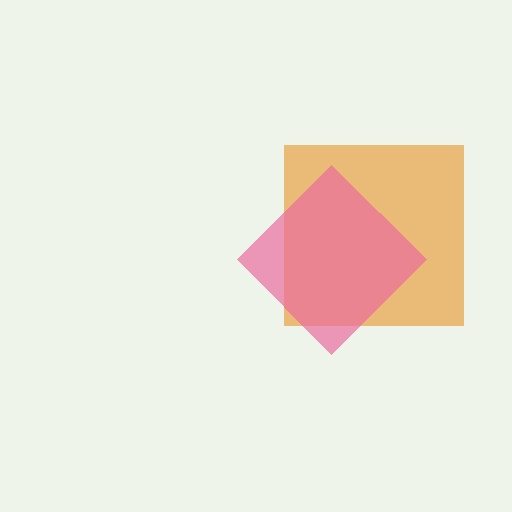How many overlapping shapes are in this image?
There are 2 overlapping shapes in the image.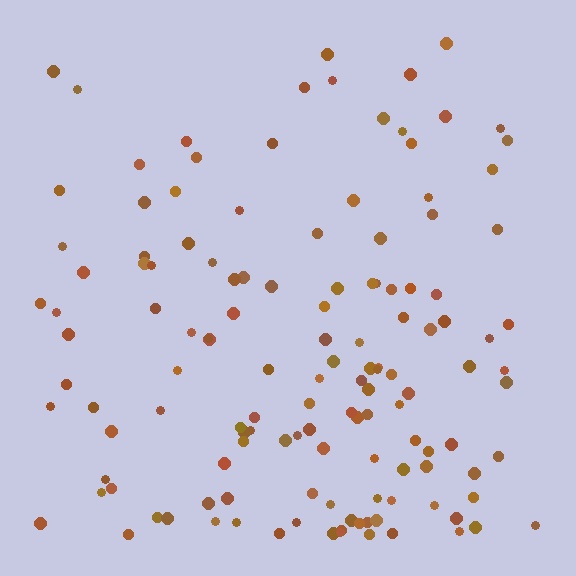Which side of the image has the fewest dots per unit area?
The top.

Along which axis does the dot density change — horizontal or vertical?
Vertical.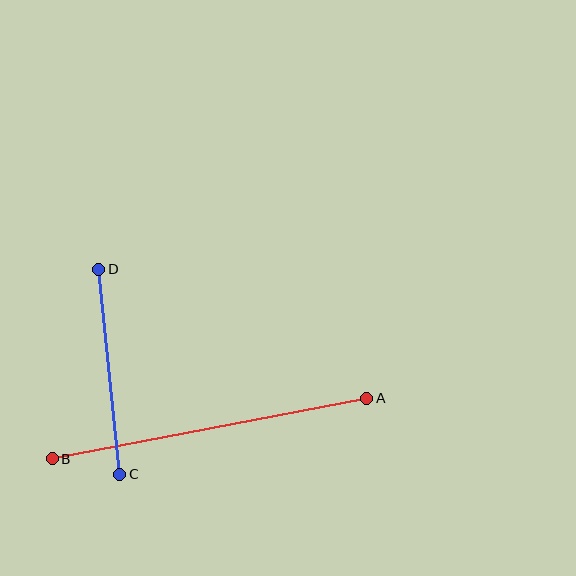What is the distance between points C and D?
The distance is approximately 206 pixels.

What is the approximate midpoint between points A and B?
The midpoint is at approximately (210, 429) pixels.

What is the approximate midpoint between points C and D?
The midpoint is at approximately (109, 372) pixels.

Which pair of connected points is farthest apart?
Points A and B are farthest apart.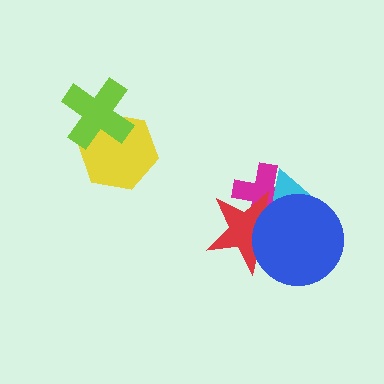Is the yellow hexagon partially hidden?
Yes, it is partially covered by another shape.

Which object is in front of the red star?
The blue circle is in front of the red star.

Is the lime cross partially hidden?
No, no other shape covers it.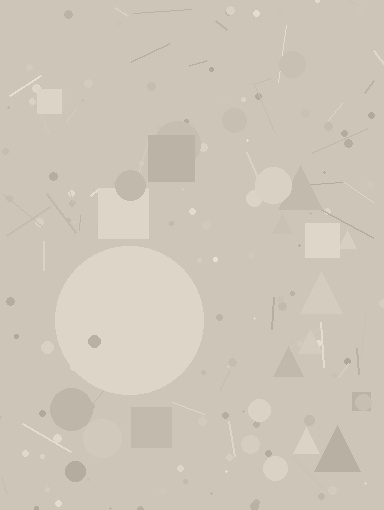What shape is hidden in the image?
A circle is hidden in the image.